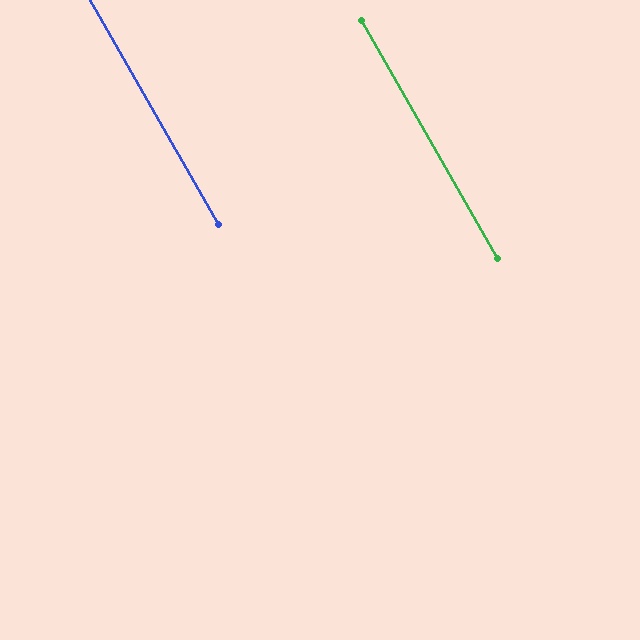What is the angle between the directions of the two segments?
Approximately 0 degrees.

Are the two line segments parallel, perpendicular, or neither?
Parallel — their directions differ by only 0.0°.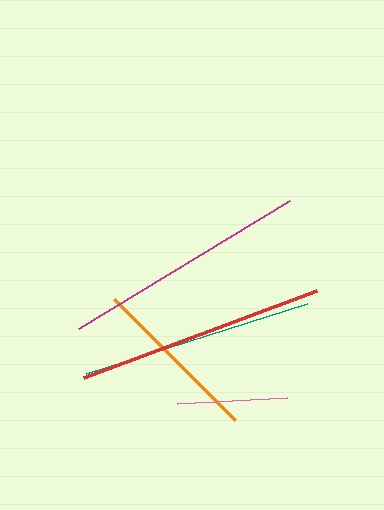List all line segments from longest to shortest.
From longest to shortest: red, magenta, teal, orange, pink.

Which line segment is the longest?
The red line is the longest at approximately 249 pixels.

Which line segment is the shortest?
The pink line is the shortest at approximately 111 pixels.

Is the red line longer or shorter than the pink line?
The red line is longer than the pink line.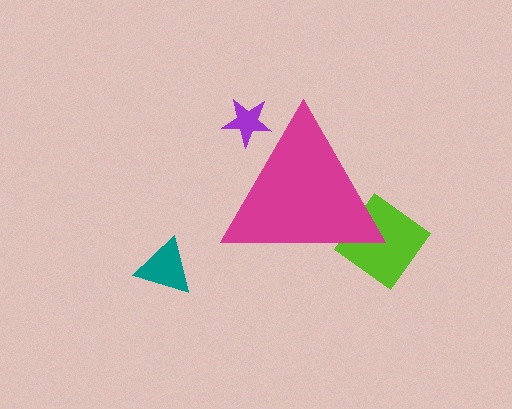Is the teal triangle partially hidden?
No, the teal triangle is fully visible.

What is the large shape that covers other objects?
A magenta triangle.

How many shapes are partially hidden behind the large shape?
2 shapes are partially hidden.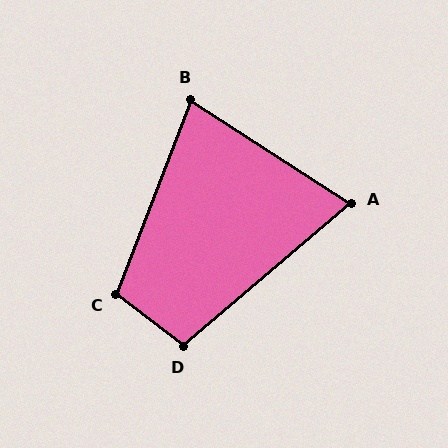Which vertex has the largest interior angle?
C, at approximately 107 degrees.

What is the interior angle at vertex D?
Approximately 102 degrees (obtuse).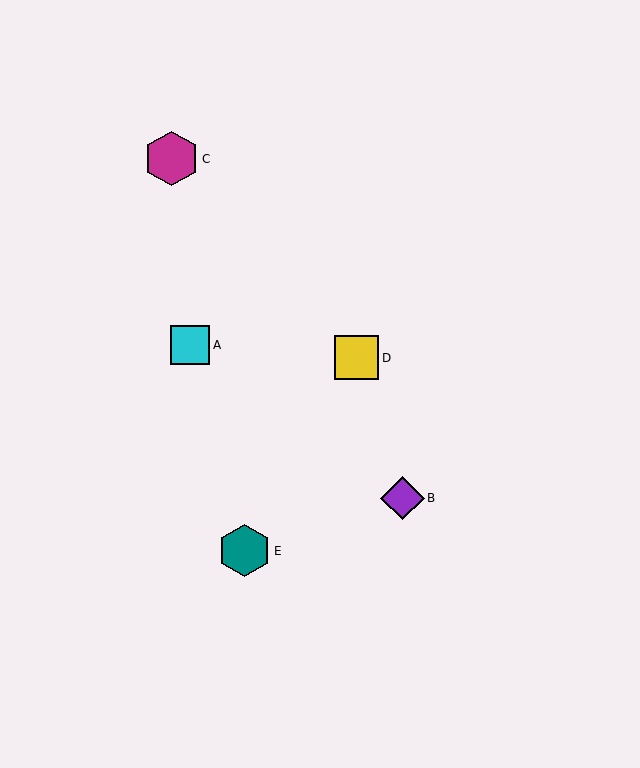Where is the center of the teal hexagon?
The center of the teal hexagon is at (245, 551).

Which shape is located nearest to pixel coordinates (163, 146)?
The magenta hexagon (labeled C) at (172, 159) is nearest to that location.